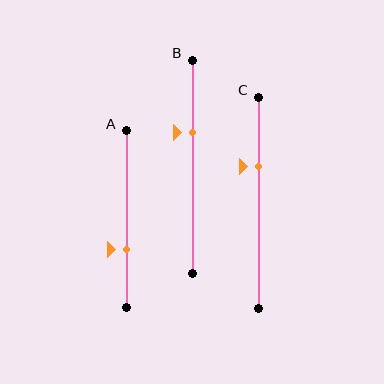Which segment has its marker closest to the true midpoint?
Segment B has its marker closest to the true midpoint.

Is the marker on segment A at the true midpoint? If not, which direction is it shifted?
No, the marker on segment A is shifted downward by about 18% of the segment length.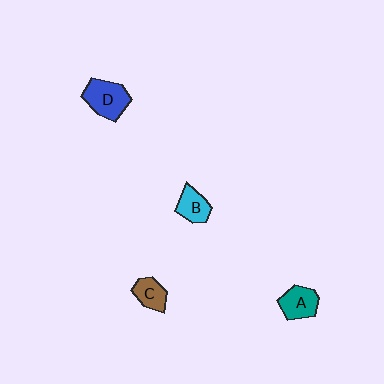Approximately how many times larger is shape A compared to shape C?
Approximately 1.2 times.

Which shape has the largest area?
Shape D (blue).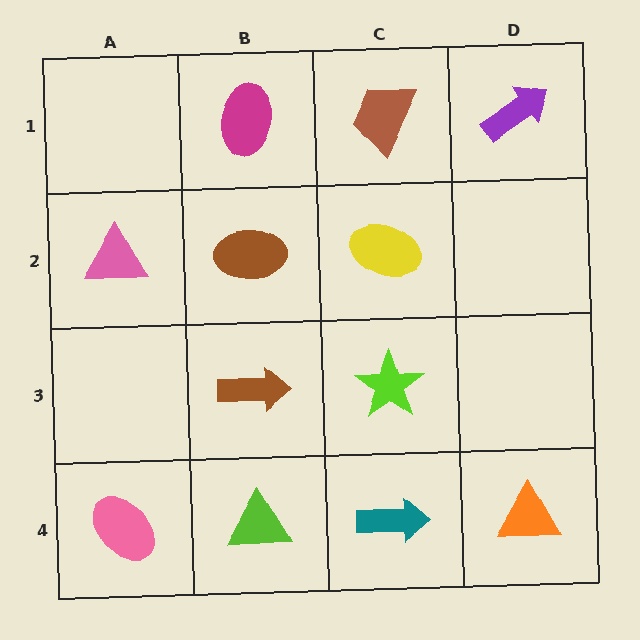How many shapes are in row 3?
2 shapes.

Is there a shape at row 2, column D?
No, that cell is empty.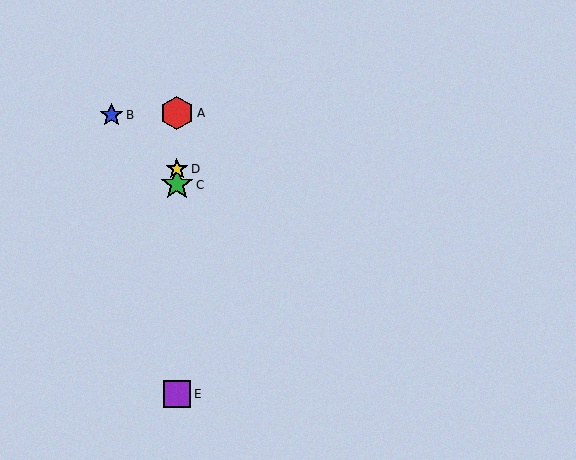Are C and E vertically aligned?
Yes, both are at x≈177.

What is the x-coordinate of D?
Object D is at x≈177.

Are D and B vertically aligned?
No, D is at x≈177 and B is at x≈111.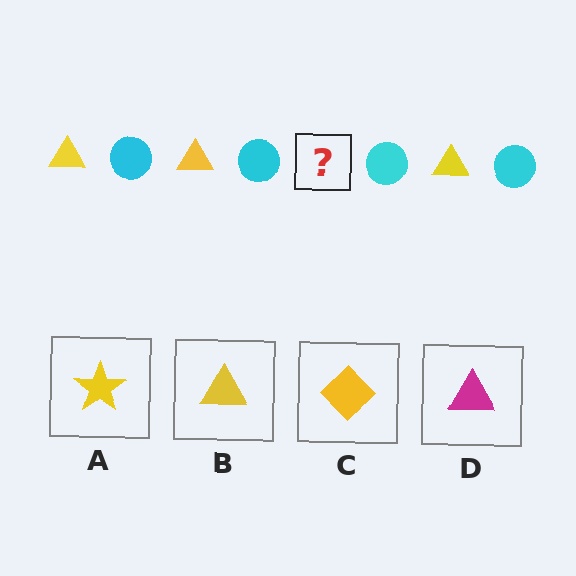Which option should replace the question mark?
Option B.